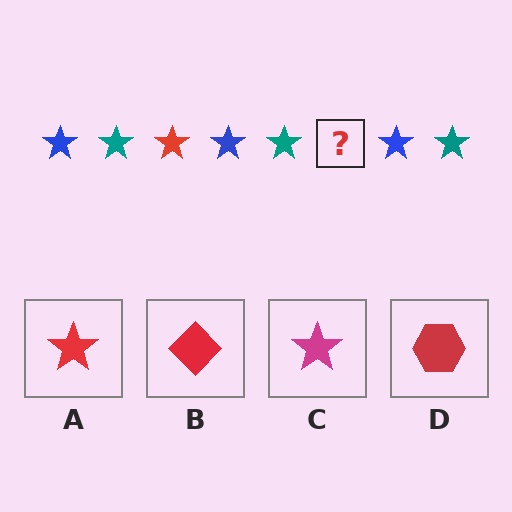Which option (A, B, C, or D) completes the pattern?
A.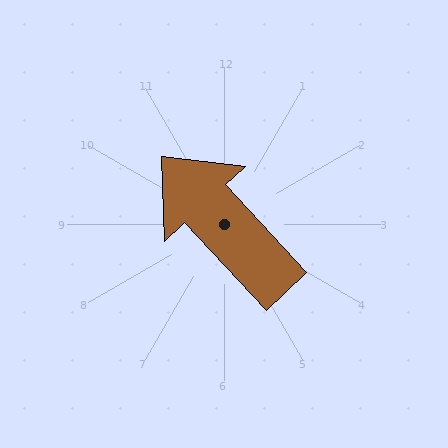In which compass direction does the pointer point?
Northwest.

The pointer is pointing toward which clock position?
Roughly 11 o'clock.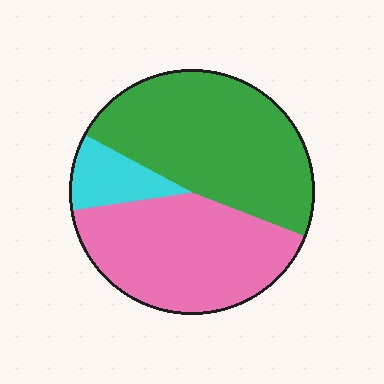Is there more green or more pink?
Green.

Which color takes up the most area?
Green, at roughly 50%.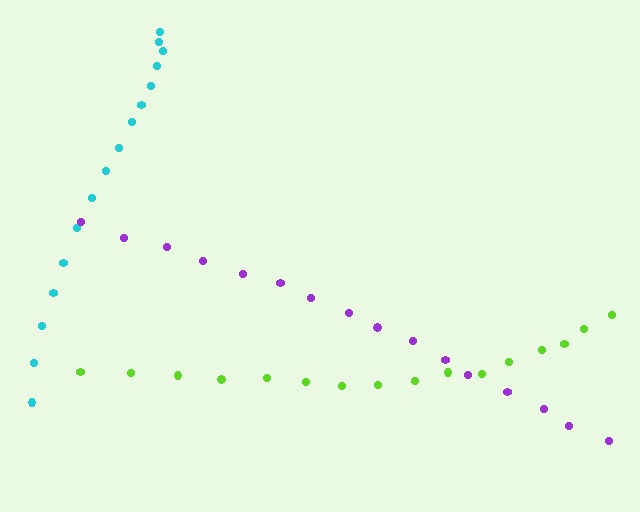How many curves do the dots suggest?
There are 3 distinct paths.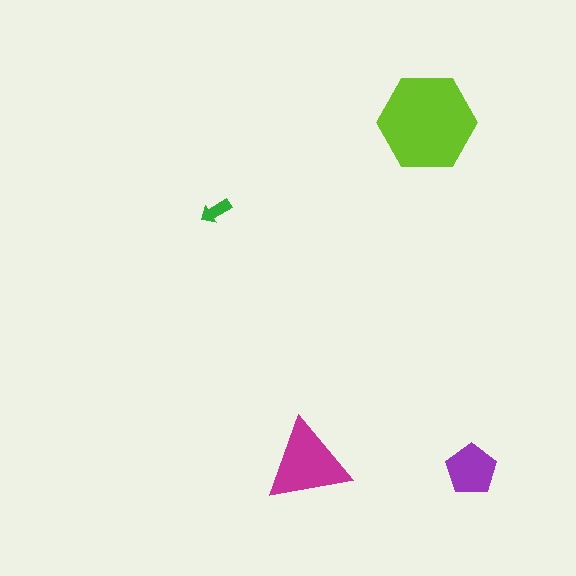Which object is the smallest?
The green arrow.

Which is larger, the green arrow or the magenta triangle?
The magenta triangle.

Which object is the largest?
The lime hexagon.